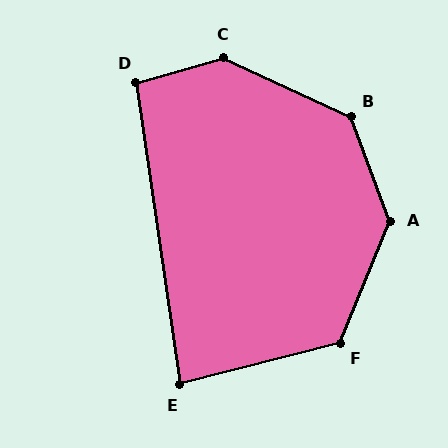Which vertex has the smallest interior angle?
E, at approximately 84 degrees.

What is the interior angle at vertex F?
Approximately 127 degrees (obtuse).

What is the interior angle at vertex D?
Approximately 98 degrees (obtuse).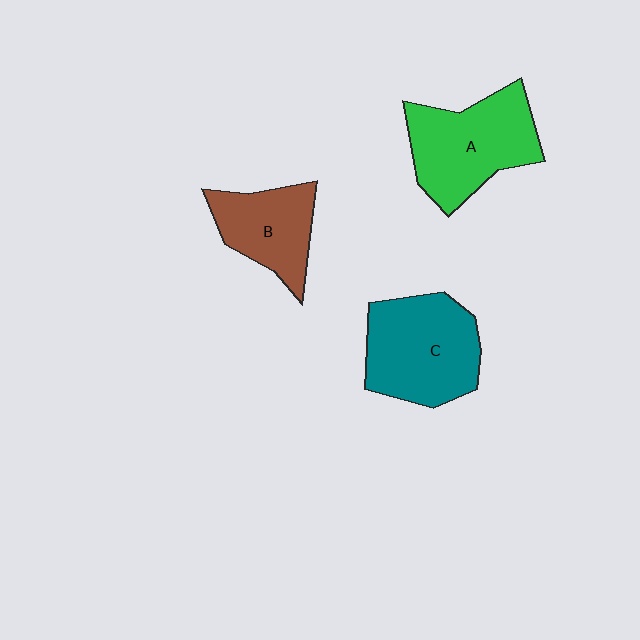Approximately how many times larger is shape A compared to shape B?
Approximately 1.4 times.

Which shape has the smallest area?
Shape B (brown).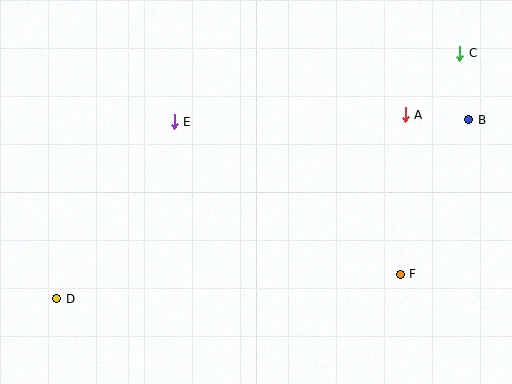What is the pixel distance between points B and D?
The distance between B and D is 449 pixels.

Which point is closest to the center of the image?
Point E at (174, 122) is closest to the center.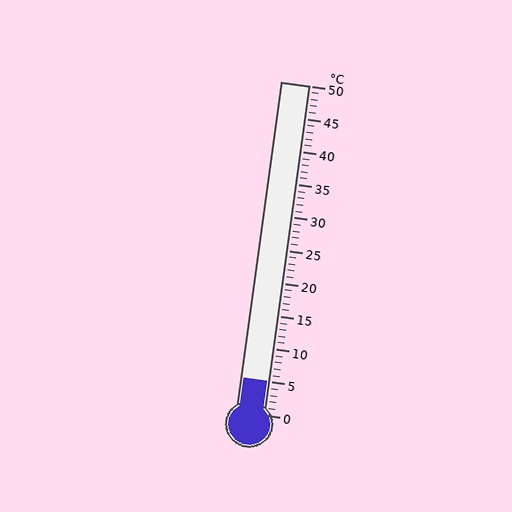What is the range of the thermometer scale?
The thermometer scale ranges from 0°C to 50°C.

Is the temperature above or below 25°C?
The temperature is below 25°C.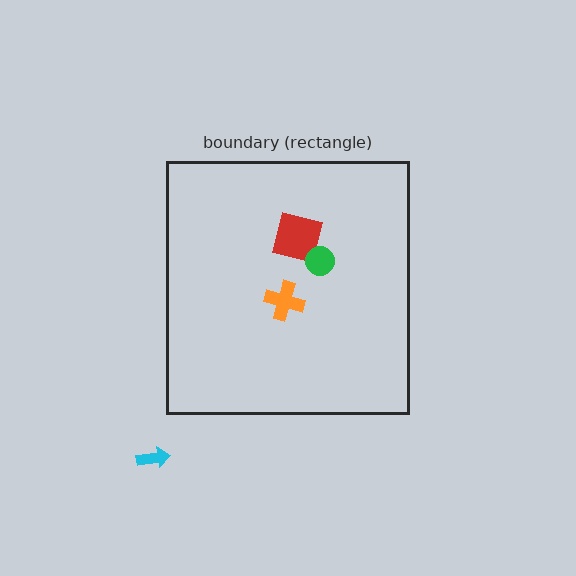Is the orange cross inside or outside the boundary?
Inside.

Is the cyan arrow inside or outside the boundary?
Outside.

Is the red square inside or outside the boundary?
Inside.